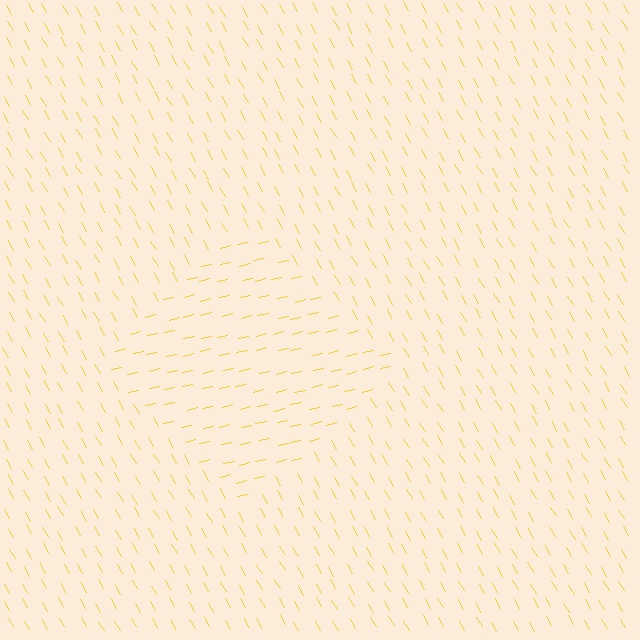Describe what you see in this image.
The image is filled with small yellow line segments. A diamond region in the image has lines oriented differently from the surrounding lines, creating a visible texture boundary.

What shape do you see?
I see a diamond.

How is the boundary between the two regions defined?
The boundary is defined purely by a change in line orientation (approximately 73 degrees difference). All lines are the same color and thickness.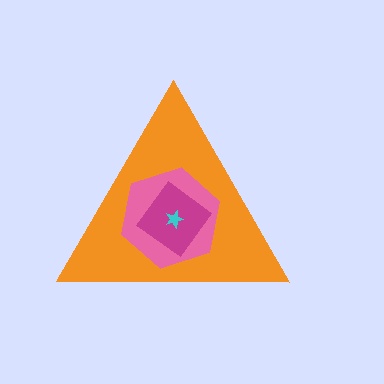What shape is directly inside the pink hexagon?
The magenta diamond.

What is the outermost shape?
The orange triangle.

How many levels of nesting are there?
4.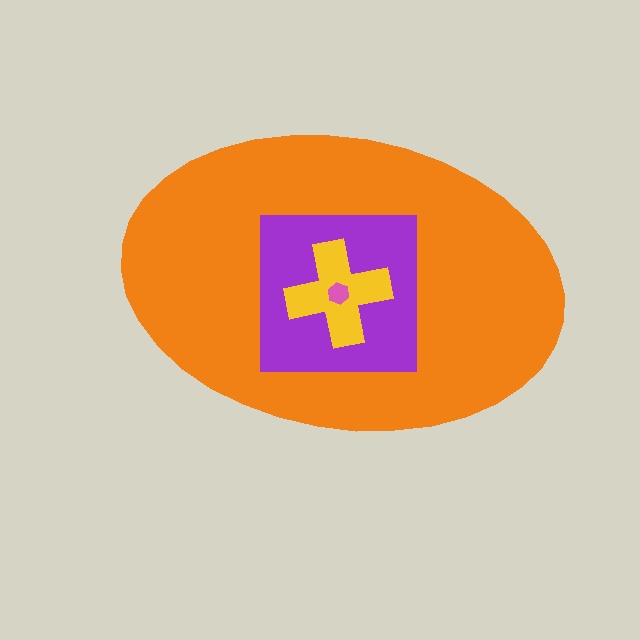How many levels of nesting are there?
4.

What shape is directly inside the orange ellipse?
The purple square.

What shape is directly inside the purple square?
The yellow cross.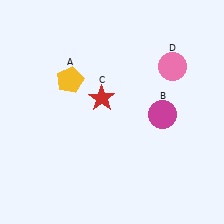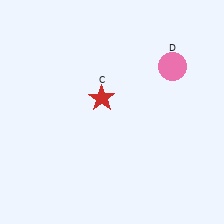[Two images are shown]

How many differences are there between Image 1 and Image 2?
There are 2 differences between the two images.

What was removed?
The yellow pentagon (A), the magenta circle (B) were removed in Image 2.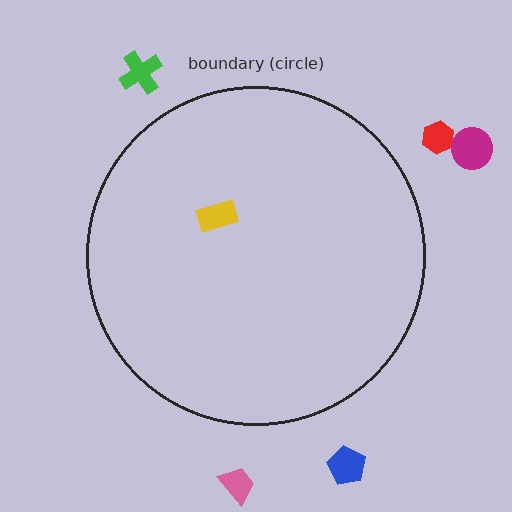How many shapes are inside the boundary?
1 inside, 5 outside.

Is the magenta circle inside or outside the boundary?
Outside.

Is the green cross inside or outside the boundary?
Outside.